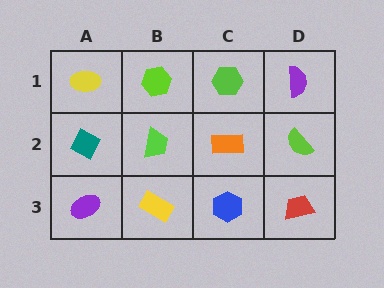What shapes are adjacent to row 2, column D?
A purple semicircle (row 1, column D), a red trapezoid (row 3, column D), an orange rectangle (row 2, column C).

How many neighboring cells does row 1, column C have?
3.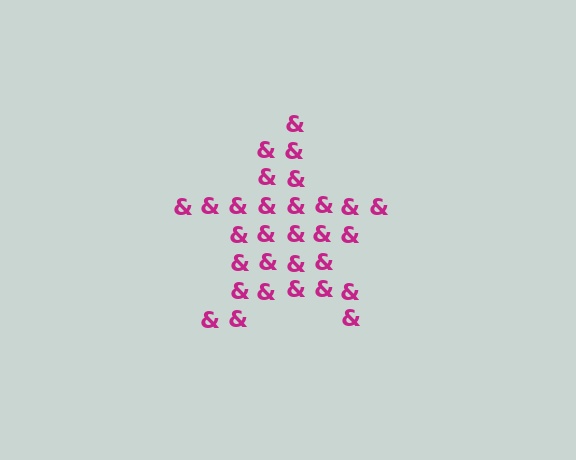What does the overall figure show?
The overall figure shows a star.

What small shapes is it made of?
It is made of small ampersands.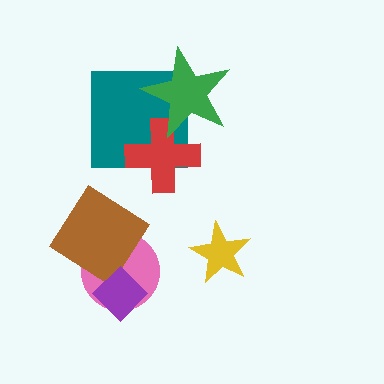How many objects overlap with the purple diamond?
1 object overlaps with the purple diamond.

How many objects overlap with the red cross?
2 objects overlap with the red cross.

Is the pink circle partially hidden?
Yes, it is partially covered by another shape.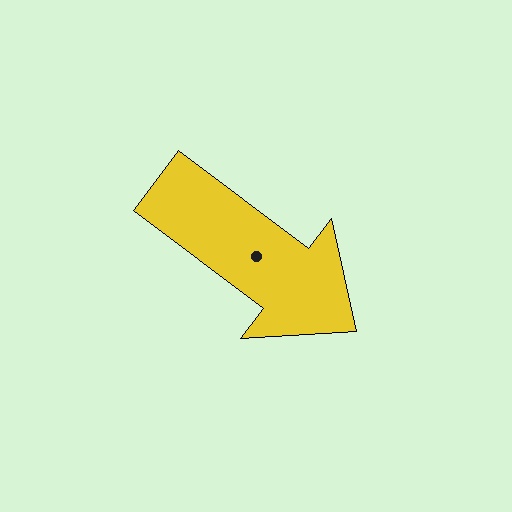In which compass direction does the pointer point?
Southeast.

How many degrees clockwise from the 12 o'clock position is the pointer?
Approximately 127 degrees.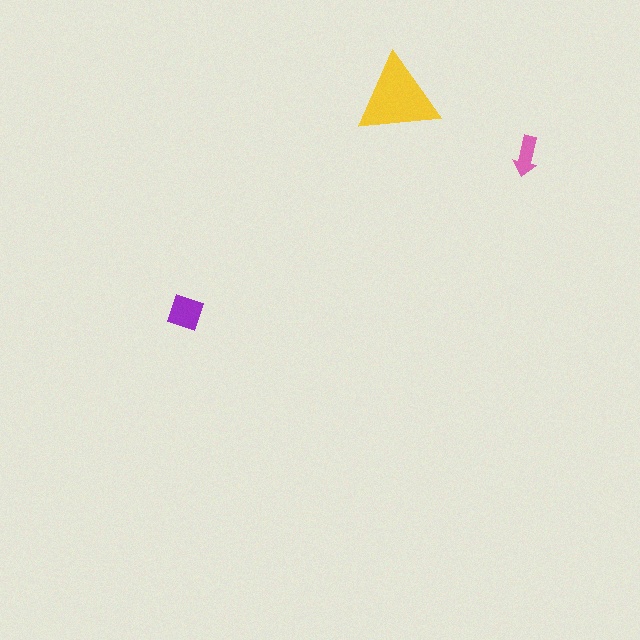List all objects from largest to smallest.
The yellow triangle, the purple diamond, the pink arrow.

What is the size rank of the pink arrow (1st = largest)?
3rd.